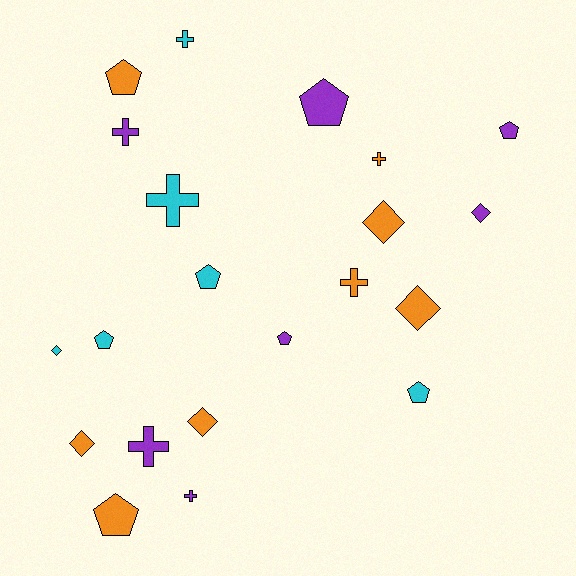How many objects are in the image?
There are 21 objects.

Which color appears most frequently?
Orange, with 8 objects.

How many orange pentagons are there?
There are 2 orange pentagons.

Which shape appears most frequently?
Pentagon, with 8 objects.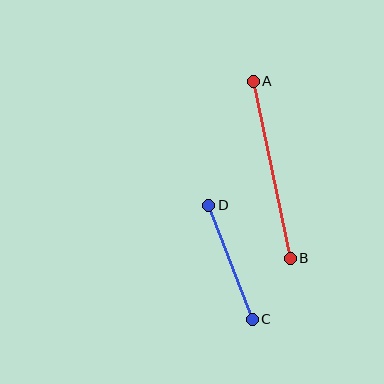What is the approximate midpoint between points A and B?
The midpoint is at approximately (272, 170) pixels.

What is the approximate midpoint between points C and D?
The midpoint is at approximately (230, 262) pixels.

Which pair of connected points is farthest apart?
Points A and B are farthest apart.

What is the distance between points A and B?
The distance is approximately 181 pixels.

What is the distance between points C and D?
The distance is approximately 122 pixels.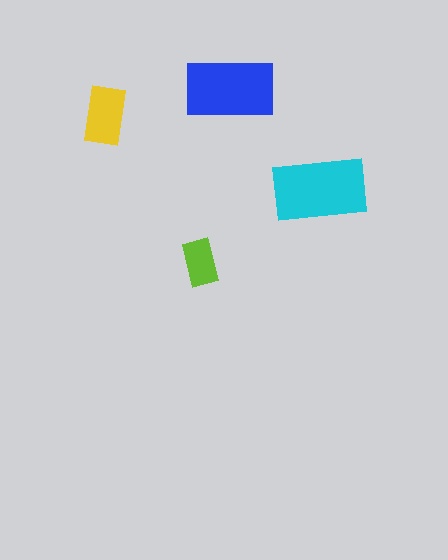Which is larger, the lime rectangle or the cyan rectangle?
The cyan one.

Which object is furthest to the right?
The cyan rectangle is rightmost.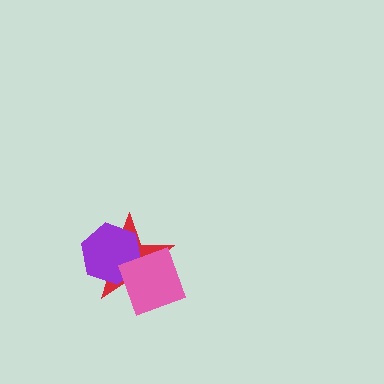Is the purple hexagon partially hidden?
Yes, it is partially covered by another shape.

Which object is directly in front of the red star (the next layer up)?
The purple hexagon is directly in front of the red star.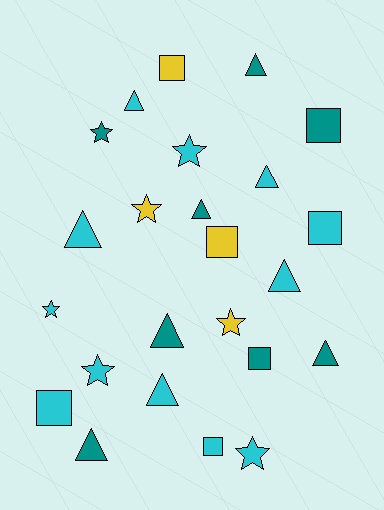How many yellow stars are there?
There are 2 yellow stars.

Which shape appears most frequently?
Triangle, with 10 objects.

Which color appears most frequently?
Cyan, with 12 objects.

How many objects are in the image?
There are 24 objects.